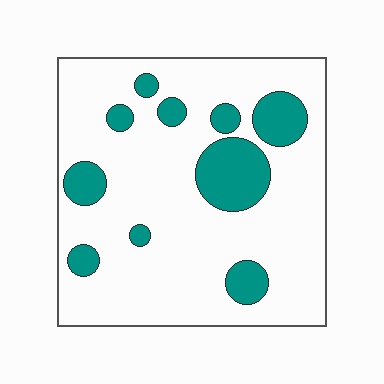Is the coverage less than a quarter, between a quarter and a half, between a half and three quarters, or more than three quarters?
Less than a quarter.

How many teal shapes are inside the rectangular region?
10.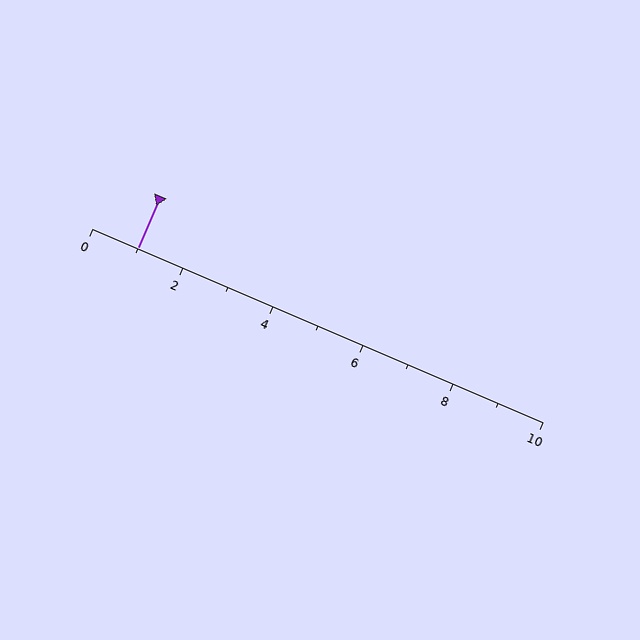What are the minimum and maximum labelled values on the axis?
The axis runs from 0 to 10.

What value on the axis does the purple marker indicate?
The marker indicates approximately 1.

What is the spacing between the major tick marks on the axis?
The major ticks are spaced 2 apart.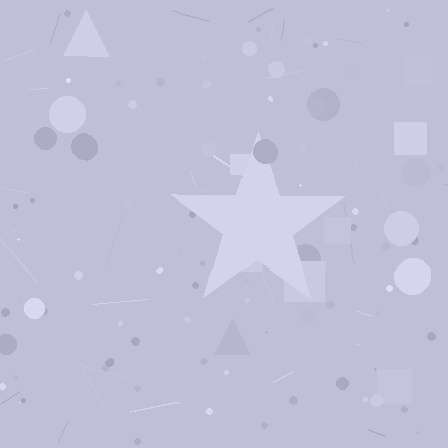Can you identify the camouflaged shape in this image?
The camouflaged shape is a star.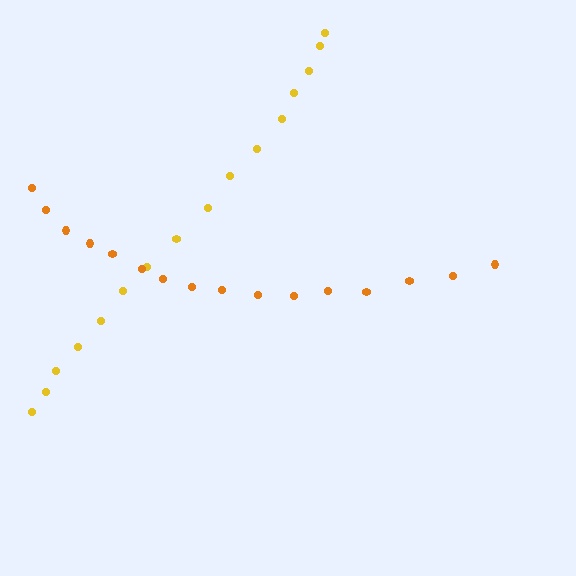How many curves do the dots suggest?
There are 2 distinct paths.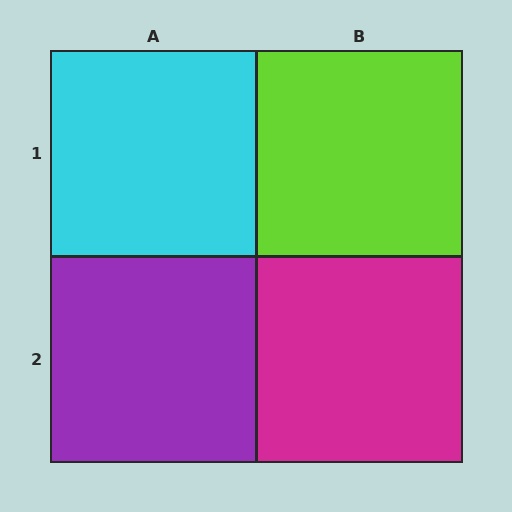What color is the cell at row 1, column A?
Cyan.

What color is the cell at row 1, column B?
Lime.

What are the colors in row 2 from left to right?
Purple, magenta.